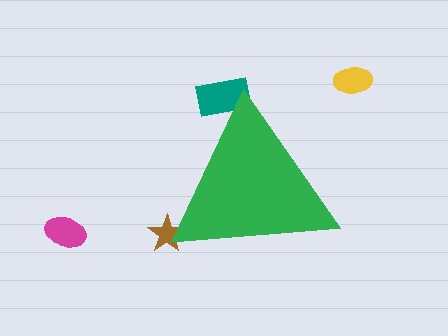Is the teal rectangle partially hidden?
Yes, the teal rectangle is partially hidden behind the green triangle.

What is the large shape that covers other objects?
A green triangle.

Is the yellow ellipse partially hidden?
No, the yellow ellipse is fully visible.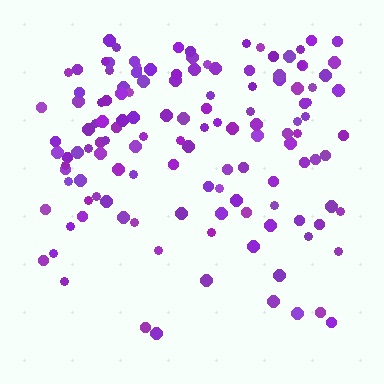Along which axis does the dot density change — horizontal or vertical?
Vertical.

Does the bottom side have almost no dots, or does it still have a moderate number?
Still a moderate number, just noticeably fewer than the top.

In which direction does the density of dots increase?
From bottom to top, with the top side densest.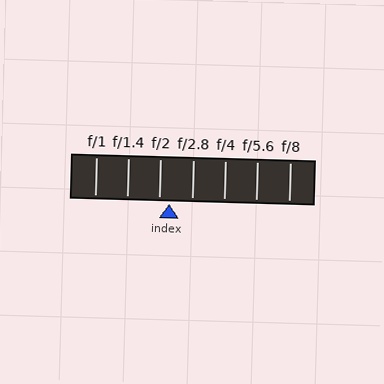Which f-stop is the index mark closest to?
The index mark is closest to f/2.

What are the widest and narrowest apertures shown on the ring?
The widest aperture shown is f/1 and the narrowest is f/8.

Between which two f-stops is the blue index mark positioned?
The index mark is between f/2 and f/2.8.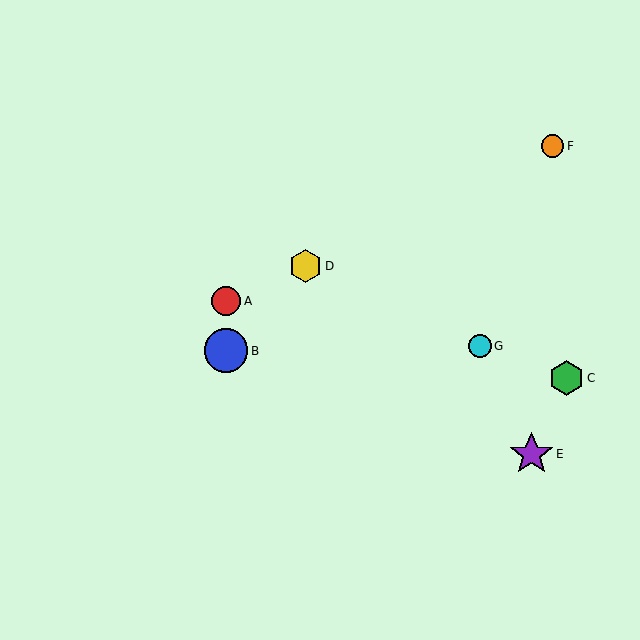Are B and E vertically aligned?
No, B is at x≈226 and E is at x≈532.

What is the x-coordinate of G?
Object G is at x≈480.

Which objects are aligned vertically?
Objects A, B are aligned vertically.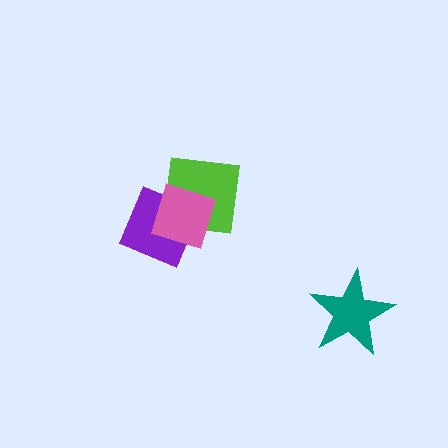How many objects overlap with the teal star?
0 objects overlap with the teal star.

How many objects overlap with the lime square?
2 objects overlap with the lime square.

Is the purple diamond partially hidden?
Yes, it is partially covered by another shape.